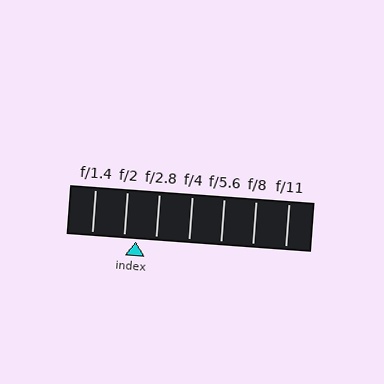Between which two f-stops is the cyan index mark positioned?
The index mark is between f/2 and f/2.8.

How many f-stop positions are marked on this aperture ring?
There are 7 f-stop positions marked.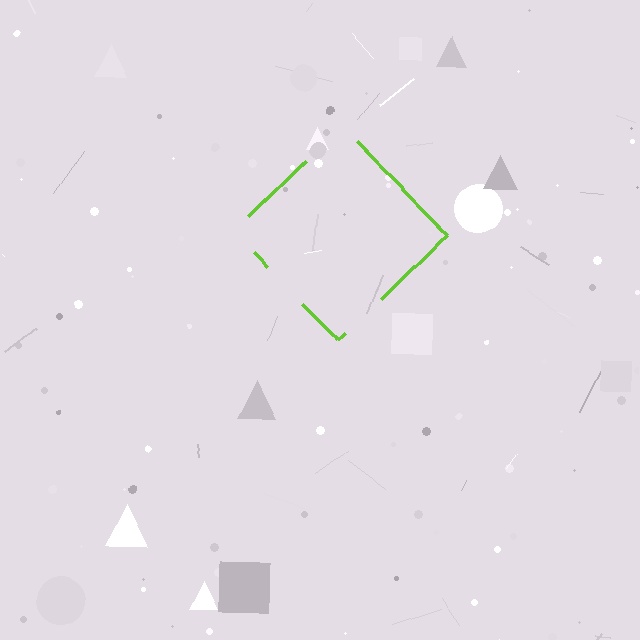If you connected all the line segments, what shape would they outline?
They would outline a diamond.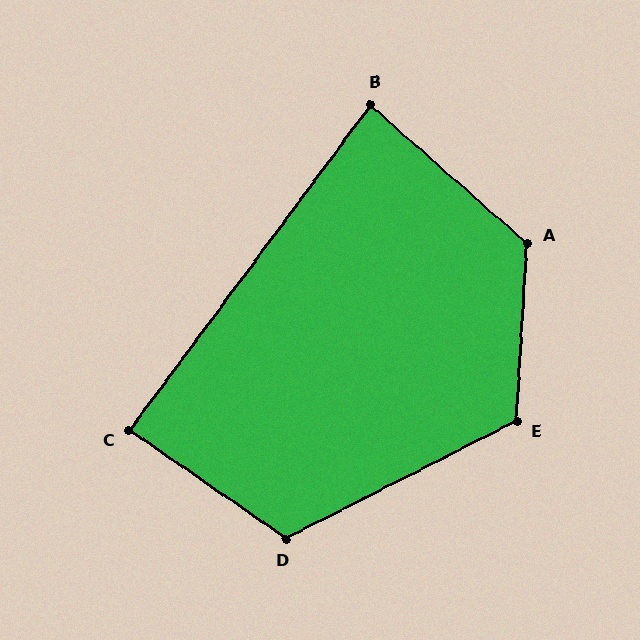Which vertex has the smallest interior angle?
B, at approximately 85 degrees.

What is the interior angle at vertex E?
Approximately 120 degrees (obtuse).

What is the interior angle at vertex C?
Approximately 88 degrees (approximately right).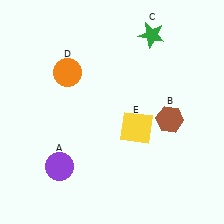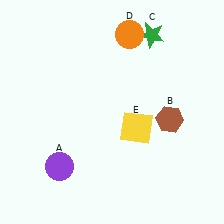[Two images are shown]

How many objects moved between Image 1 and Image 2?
1 object moved between the two images.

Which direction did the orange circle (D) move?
The orange circle (D) moved right.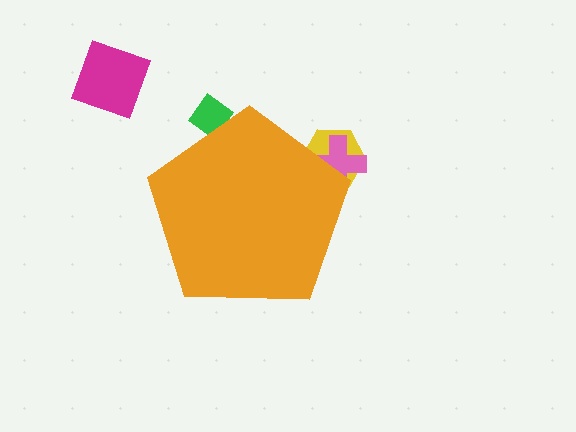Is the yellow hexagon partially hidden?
Yes, the yellow hexagon is partially hidden behind the orange pentagon.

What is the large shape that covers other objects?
An orange pentagon.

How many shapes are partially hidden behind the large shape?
3 shapes are partially hidden.